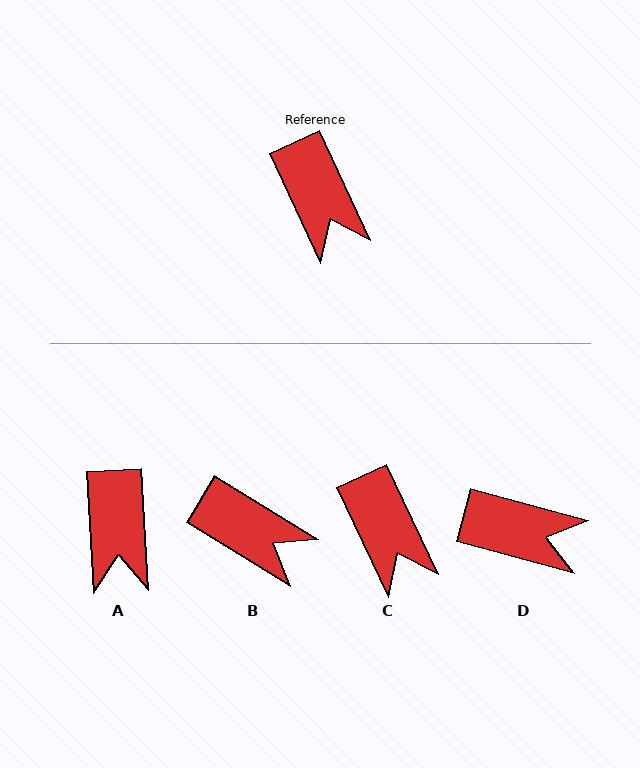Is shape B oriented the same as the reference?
No, it is off by about 34 degrees.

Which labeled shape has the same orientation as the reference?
C.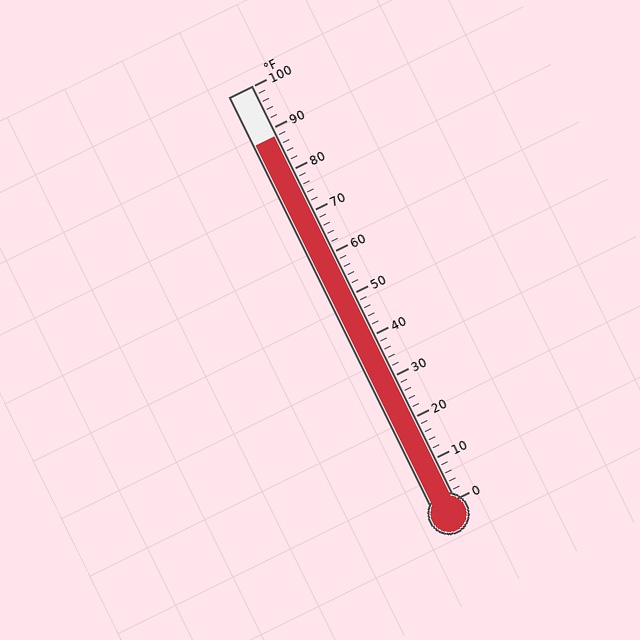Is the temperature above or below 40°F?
The temperature is above 40°F.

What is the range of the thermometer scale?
The thermometer scale ranges from 0°F to 100°F.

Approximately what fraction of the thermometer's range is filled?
The thermometer is filled to approximately 90% of its range.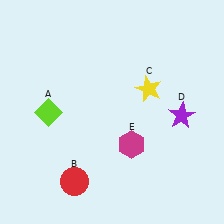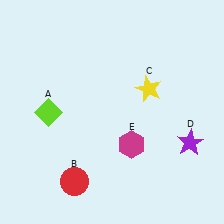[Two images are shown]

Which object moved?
The purple star (D) moved down.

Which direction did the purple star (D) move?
The purple star (D) moved down.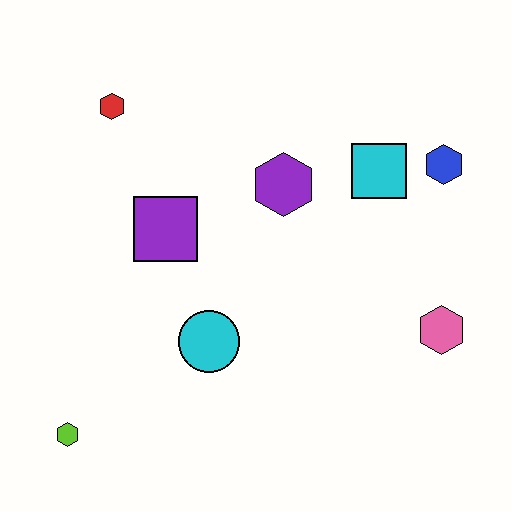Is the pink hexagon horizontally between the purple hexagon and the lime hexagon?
No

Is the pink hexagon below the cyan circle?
No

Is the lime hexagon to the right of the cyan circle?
No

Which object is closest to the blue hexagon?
The cyan square is closest to the blue hexagon.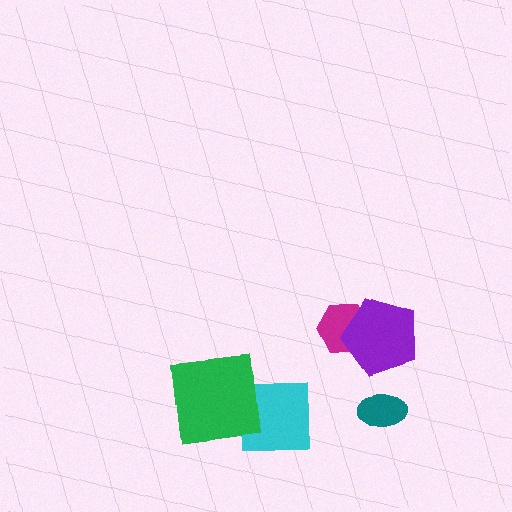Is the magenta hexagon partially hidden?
Yes, it is partially covered by another shape.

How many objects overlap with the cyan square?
1 object overlaps with the cyan square.